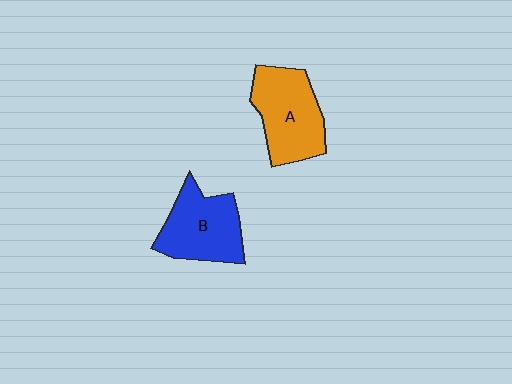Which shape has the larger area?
Shape A (orange).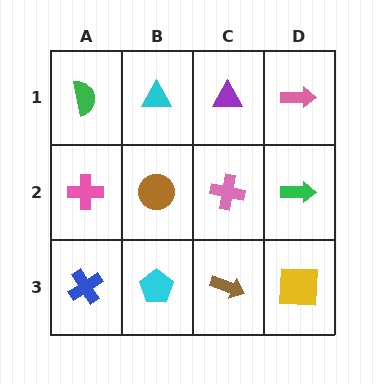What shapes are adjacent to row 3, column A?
A pink cross (row 2, column A), a cyan pentagon (row 3, column B).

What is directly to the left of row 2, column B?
A pink cross.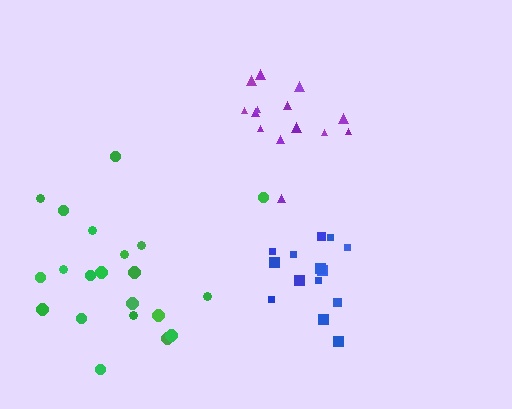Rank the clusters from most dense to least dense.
blue, purple, green.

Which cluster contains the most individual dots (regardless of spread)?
Green (21).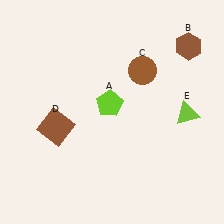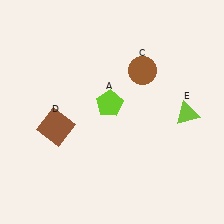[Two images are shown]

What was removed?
The brown hexagon (B) was removed in Image 2.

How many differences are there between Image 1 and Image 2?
There is 1 difference between the two images.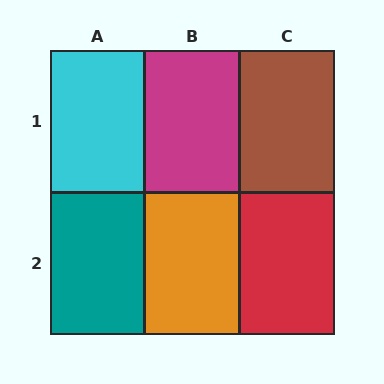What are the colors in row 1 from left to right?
Cyan, magenta, brown.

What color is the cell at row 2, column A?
Teal.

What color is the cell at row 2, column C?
Red.